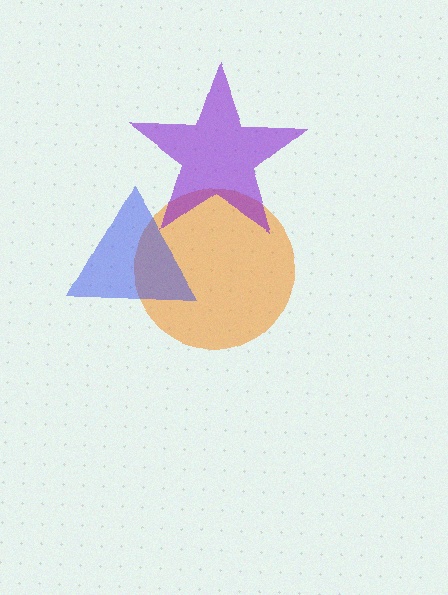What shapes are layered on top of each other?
The layered shapes are: an orange circle, a blue triangle, a purple star.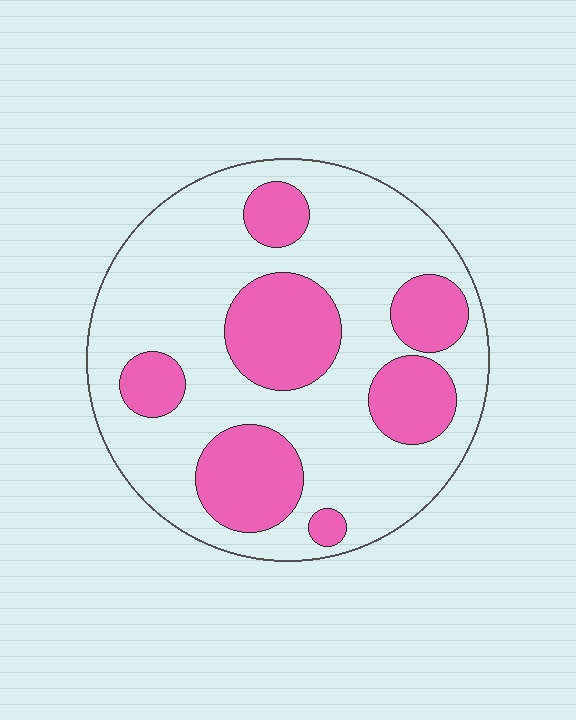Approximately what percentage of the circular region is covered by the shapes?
Approximately 30%.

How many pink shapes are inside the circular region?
7.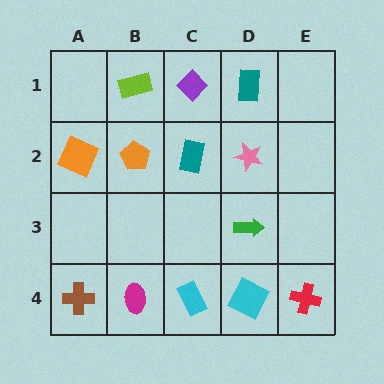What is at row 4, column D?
A cyan square.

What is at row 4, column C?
A cyan rectangle.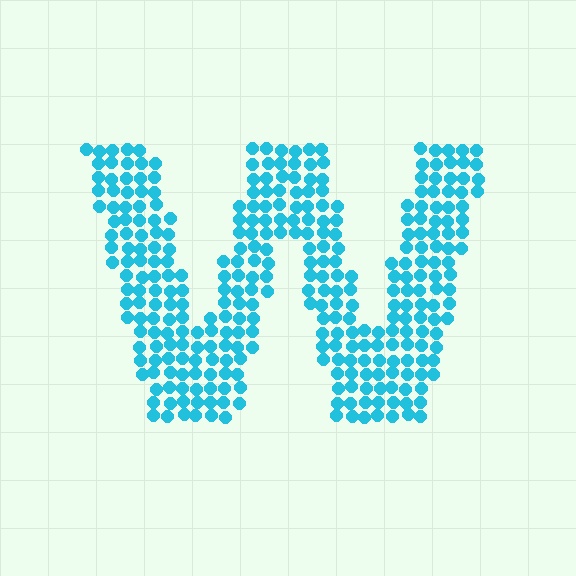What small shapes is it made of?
It is made of small circles.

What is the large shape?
The large shape is the letter W.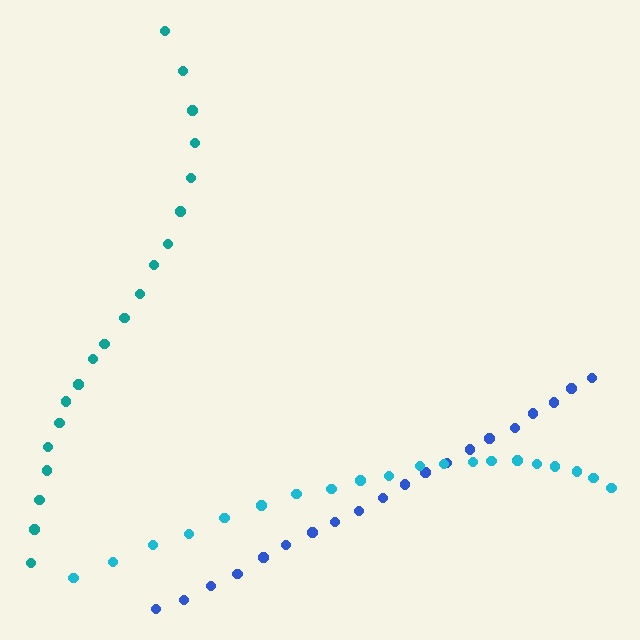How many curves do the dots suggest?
There are 3 distinct paths.